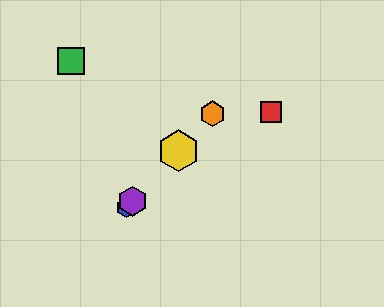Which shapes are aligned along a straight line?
The blue hexagon, the yellow hexagon, the purple hexagon, the orange hexagon are aligned along a straight line.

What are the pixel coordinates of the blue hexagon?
The blue hexagon is at (127, 207).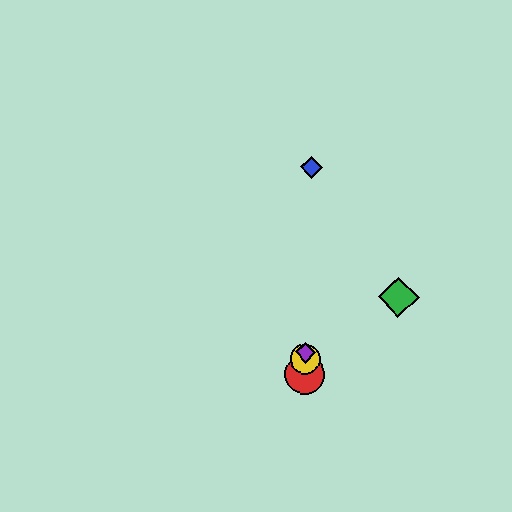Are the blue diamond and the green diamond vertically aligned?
No, the blue diamond is at x≈311 and the green diamond is at x≈399.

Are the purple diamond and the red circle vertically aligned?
Yes, both are at x≈305.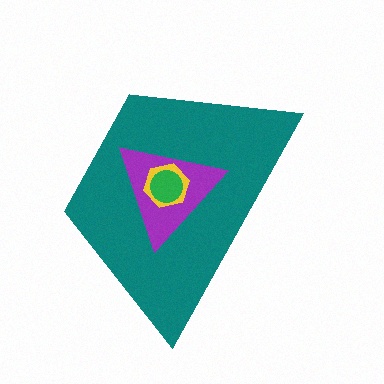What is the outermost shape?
The teal trapezoid.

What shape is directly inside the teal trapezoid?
The purple triangle.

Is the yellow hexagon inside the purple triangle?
Yes.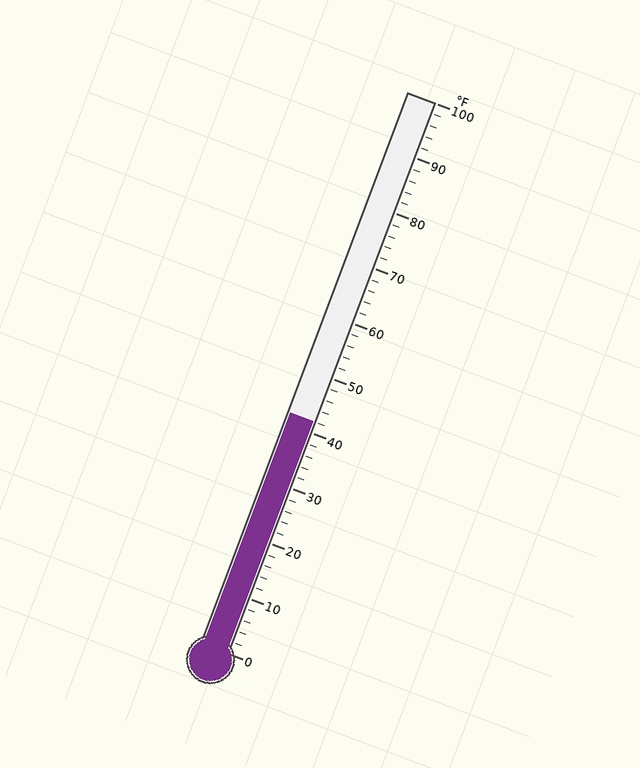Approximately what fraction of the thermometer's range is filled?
The thermometer is filled to approximately 40% of its range.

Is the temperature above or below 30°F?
The temperature is above 30°F.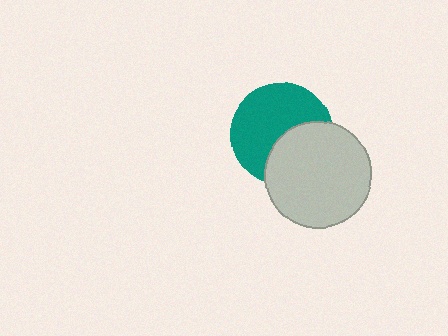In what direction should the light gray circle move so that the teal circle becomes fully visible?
The light gray circle should move toward the lower-right. That is the shortest direction to clear the overlap and leave the teal circle fully visible.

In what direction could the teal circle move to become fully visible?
The teal circle could move toward the upper-left. That would shift it out from behind the light gray circle entirely.